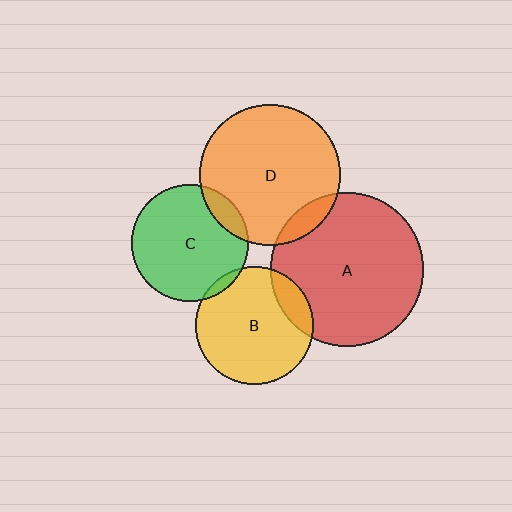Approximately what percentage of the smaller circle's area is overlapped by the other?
Approximately 10%.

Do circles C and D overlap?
Yes.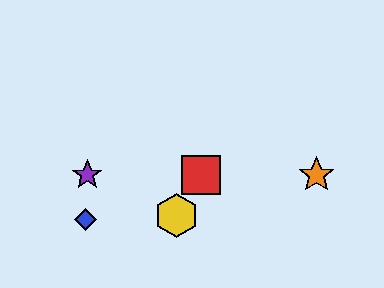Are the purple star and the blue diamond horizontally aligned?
No, the purple star is at y≈175 and the blue diamond is at y≈219.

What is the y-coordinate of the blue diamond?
The blue diamond is at y≈219.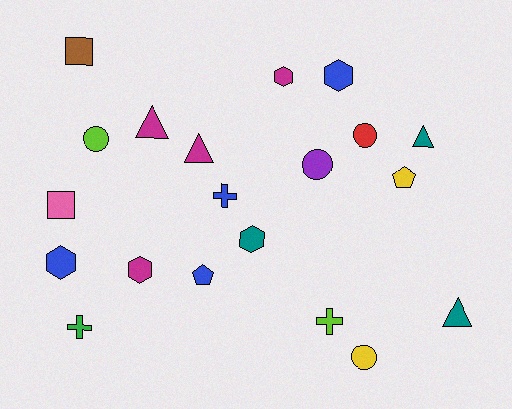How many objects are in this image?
There are 20 objects.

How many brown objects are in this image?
There is 1 brown object.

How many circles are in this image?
There are 4 circles.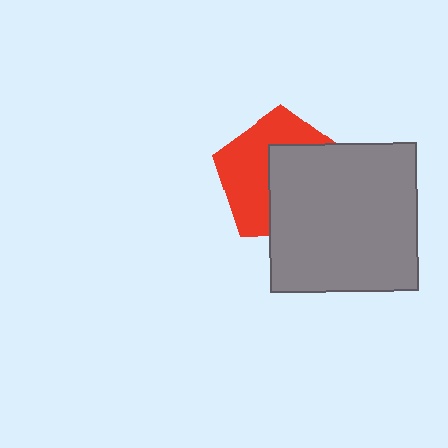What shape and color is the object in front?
The object in front is a gray square.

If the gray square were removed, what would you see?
You would see the complete red pentagon.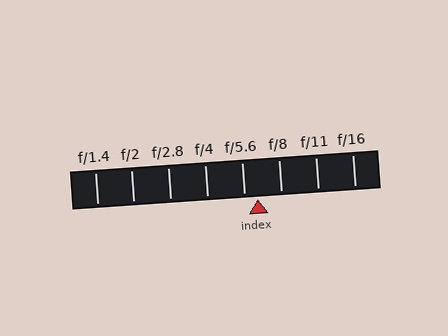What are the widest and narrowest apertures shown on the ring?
The widest aperture shown is f/1.4 and the narrowest is f/16.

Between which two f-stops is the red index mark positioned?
The index mark is between f/5.6 and f/8.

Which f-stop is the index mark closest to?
The index mark is closest to f/5.6.